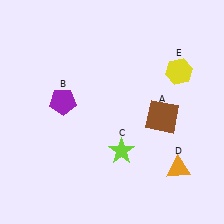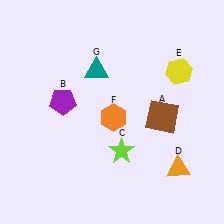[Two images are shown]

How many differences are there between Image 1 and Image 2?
There are 2 differences between the two images.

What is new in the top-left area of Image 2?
A teal triangle (G) was added in the top-left area of Image 2.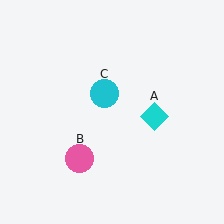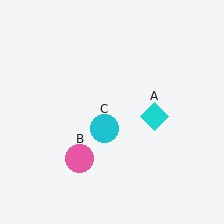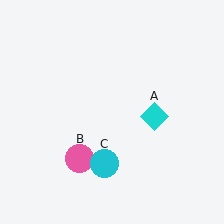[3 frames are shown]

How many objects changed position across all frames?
1 object changed position: cyan circle (object C).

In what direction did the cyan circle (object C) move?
The cyan circle (object C) moved down.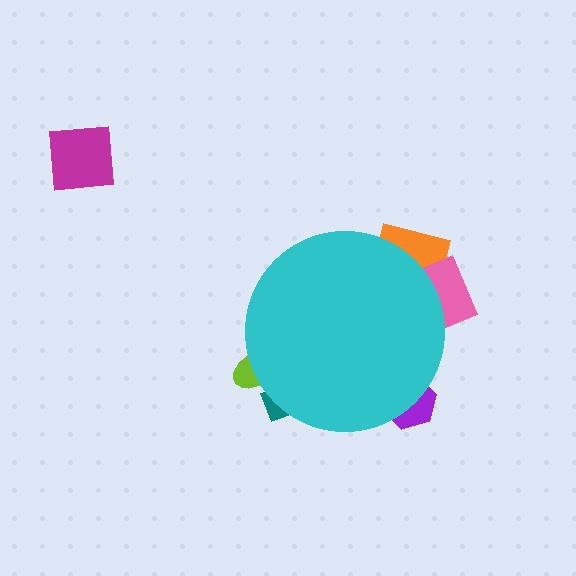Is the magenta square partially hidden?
No, the magenta square is fully visible.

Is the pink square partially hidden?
Yes, the pink square is partially hidden behind the cyan circle.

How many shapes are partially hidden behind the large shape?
5 shapes are partially hidden.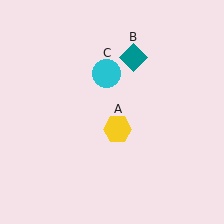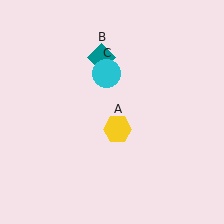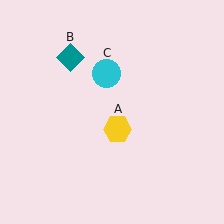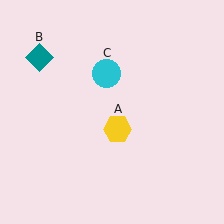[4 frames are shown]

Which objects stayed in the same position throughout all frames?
Yellow hexagon (object A) and cyan circle (object C) remained stationary.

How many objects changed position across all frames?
1 object changed position: teal diamond (object B).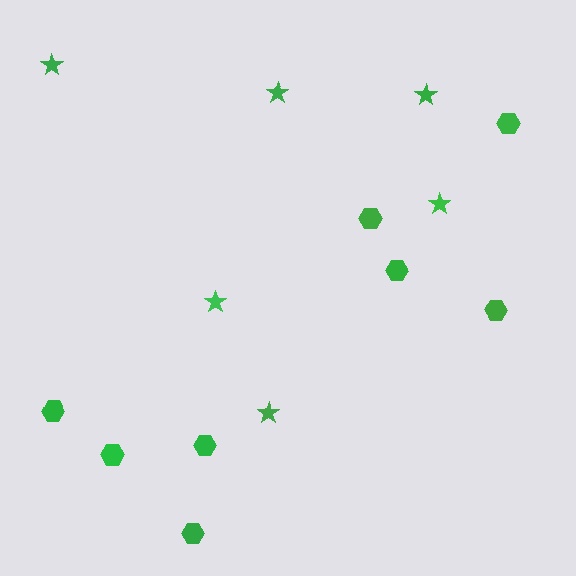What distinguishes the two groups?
There are 2 groups: one group of stars (6) and one group of hexagons (8).